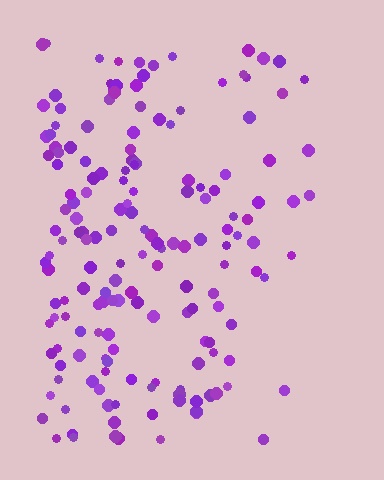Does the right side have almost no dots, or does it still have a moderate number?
Still a moderate number, just noticeably fewer than the left.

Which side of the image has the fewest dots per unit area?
The right.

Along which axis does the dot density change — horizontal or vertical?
Horizontal.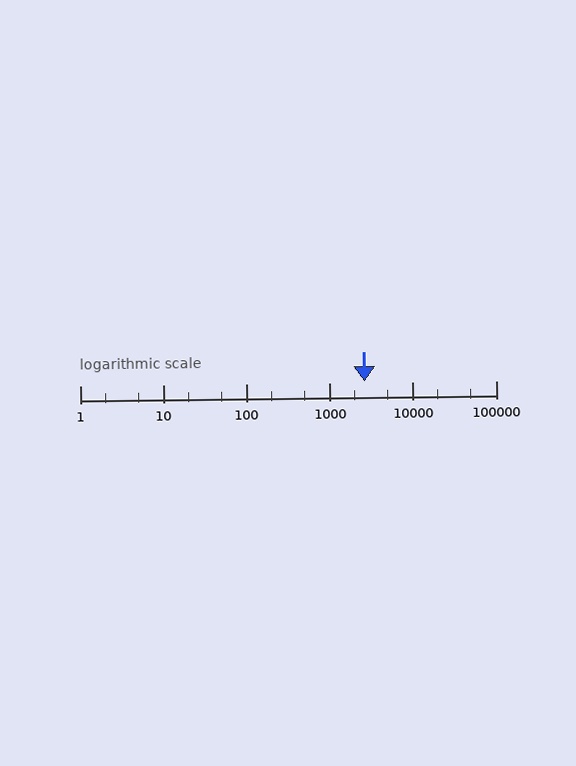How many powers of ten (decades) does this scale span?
The scale spans 5 decades, from 1 to 100000.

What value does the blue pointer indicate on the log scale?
The pointer indicates approximately 2600.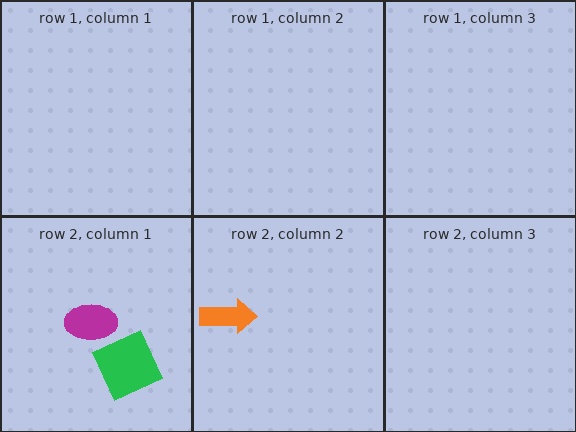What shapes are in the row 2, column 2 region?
The orange arrow.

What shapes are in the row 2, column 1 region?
The green square, the magenta ellipse.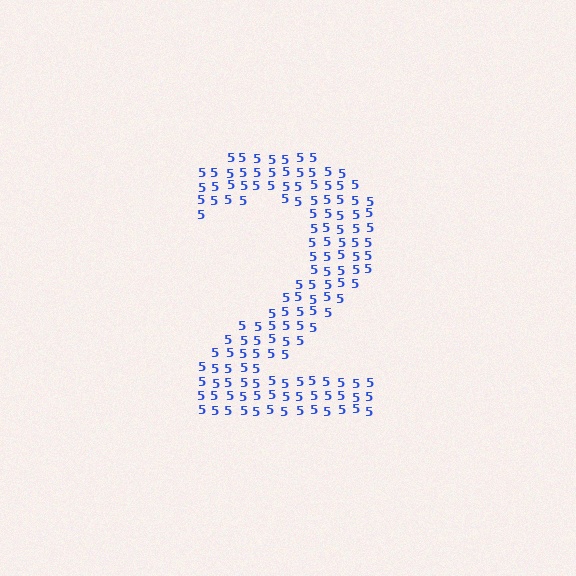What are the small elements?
The small elements are digit 5's.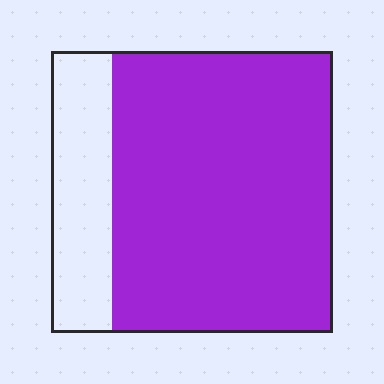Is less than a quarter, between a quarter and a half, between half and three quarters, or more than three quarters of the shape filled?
More than three quarters.